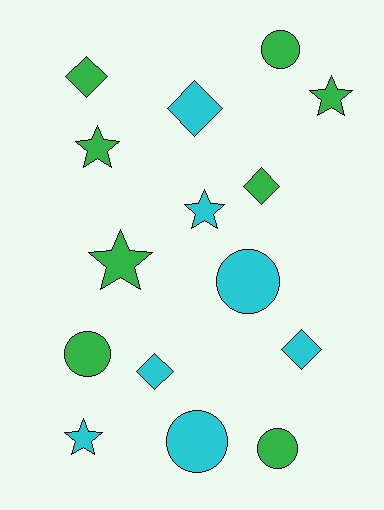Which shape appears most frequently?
Diamond, with 5 objects.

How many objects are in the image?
There are 15 objects.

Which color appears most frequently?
Green, with 8 objects.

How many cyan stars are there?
There are 2 cyan stars.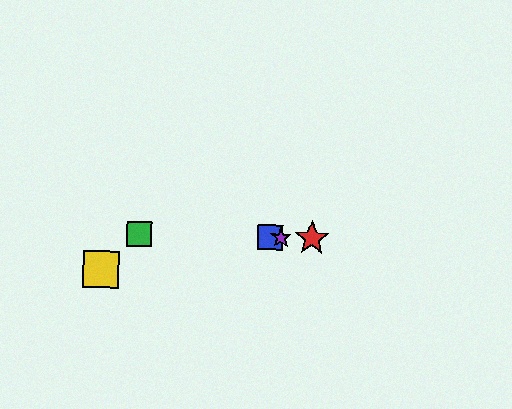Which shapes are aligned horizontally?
The red star, the blue square, the green square, the purple star are aligned horizontally.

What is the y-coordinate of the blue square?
The blue square is at y≈237.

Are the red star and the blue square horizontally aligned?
Yes, both are at y≈238.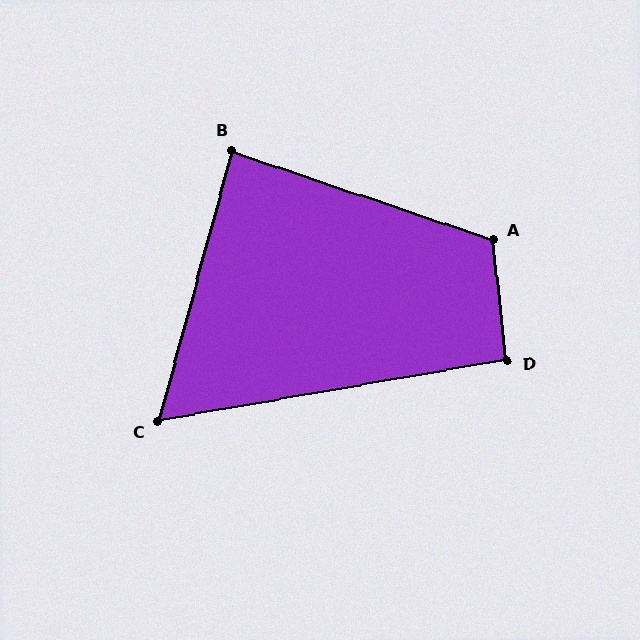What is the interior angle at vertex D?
Approximately 94 degrees (approximately right).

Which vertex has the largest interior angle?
A, at approximately 115 degrees.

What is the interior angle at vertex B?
Approximately 86 degrees (approximately right).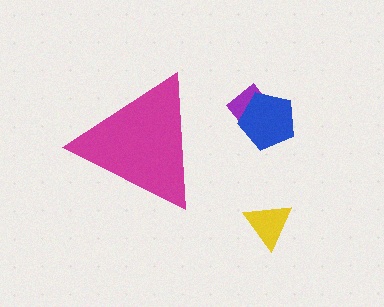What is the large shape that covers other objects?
A magenta triangle.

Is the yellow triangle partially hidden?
No, the yellow triangle is fully visible.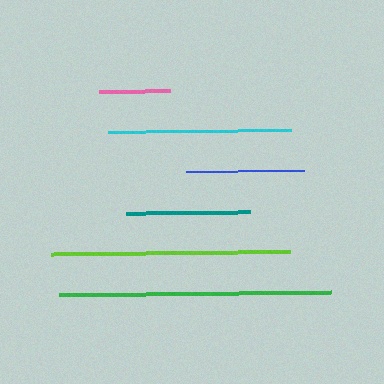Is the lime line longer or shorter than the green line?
The green line is longer than the lime line.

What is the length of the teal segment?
The teal segment is approximately 124 pixels long.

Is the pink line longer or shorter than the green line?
The green line is longer than the pink line.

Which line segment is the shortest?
The pink line is the shortest at approximately 71 pixels.